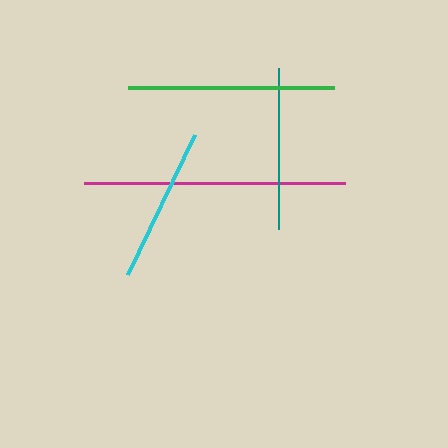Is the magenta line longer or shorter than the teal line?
The magenta line is longer than the teal line.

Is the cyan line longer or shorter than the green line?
The green line is longer than the cyan line.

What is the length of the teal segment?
The teal segment is approximately 160 pixels long.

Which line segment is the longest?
The magenta line is the longest at approximately 260 pixels.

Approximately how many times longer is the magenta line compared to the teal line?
The magenta line is approximately 1.6 times the length of the teal line.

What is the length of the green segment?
The green segment is approximately 206 pixels long.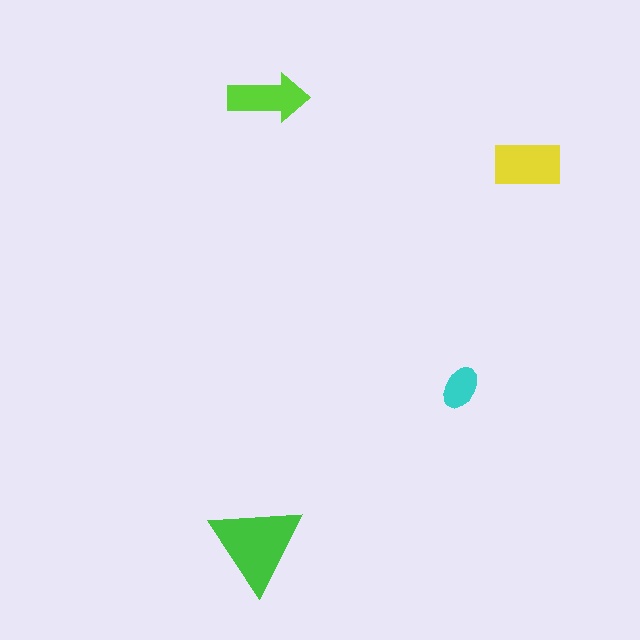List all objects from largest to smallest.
The green triangle, the yellow rectangle, the lime arrow, the cyan ellipse.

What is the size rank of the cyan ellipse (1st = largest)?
4th.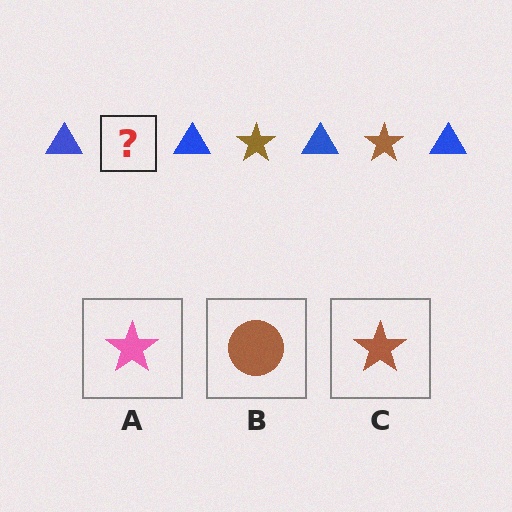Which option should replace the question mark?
Option C.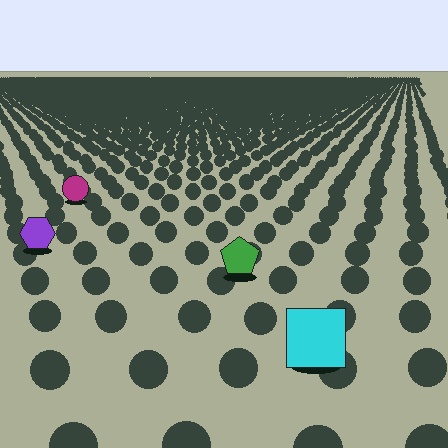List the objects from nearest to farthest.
From nearest to farthest: the cyan square, the green pentagon, the purple hexagon, the magenta circle.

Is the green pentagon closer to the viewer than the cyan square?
No. The cyan square is closer — you can tell from the texture gradient: the ground texture is coarser near it.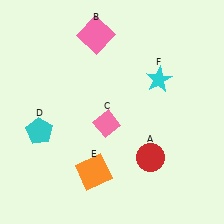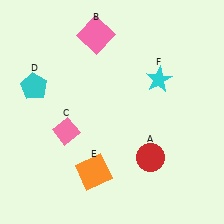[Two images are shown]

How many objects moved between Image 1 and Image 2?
2 objects moved between the two images.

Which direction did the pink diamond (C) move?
The pink diamond (C) moved left.